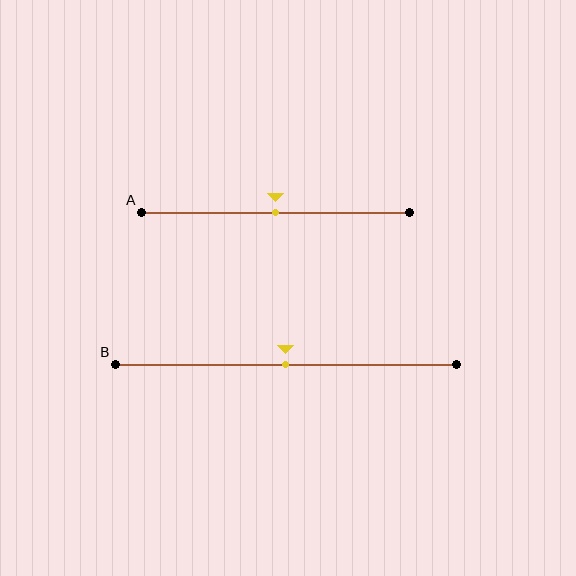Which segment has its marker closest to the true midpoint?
Segment A has its marker closest to the true midpoint.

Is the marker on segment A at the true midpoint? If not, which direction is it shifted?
Yes, the marker on segment A is at the true midpoint.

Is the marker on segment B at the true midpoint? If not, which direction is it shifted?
Yes, the marker on segment B is at the true midpoint.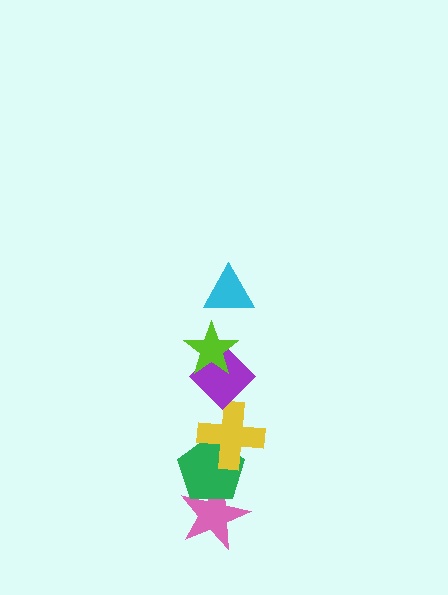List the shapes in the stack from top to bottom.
From top to bottom: the cyan triangle, the lime star, the purple diamond, the yellow cross, the green pentagon, the pink star.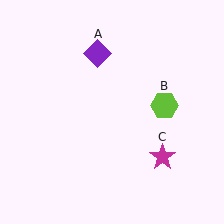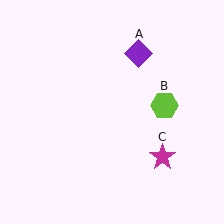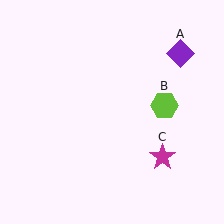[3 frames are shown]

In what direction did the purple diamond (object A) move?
The purple diamond (object A) moved right.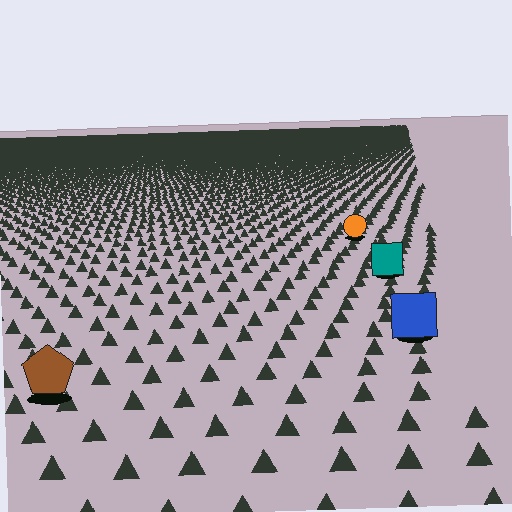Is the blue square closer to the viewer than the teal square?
Yes. The blue square is closer — you can tell from the texture gradient: the ground texture is coarser near it.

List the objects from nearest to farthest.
From nearest to farthest: the brown pentagon, the blue square, the teal square, the orange circle.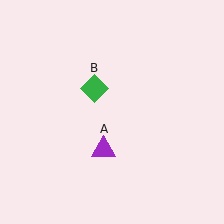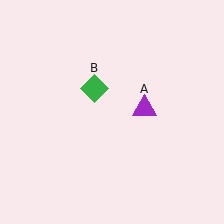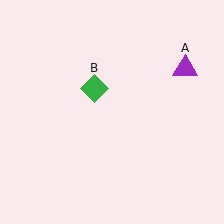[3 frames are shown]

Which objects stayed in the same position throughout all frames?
Green diamond (object B) remained stationary.